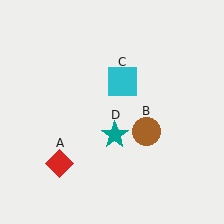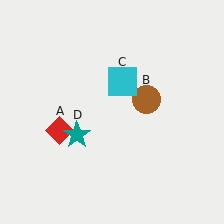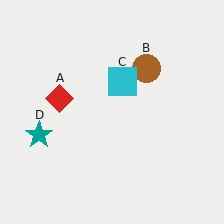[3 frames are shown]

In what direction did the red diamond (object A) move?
The red diamond (object A) moved up.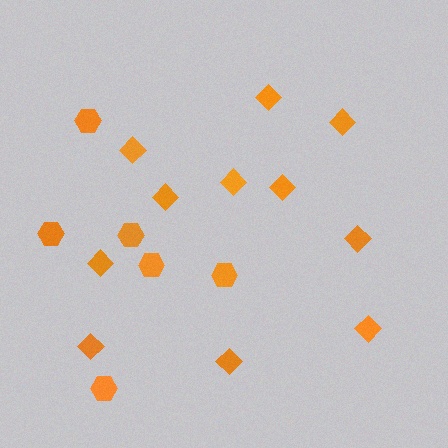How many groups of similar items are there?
There are 2 groups: one group of hexagons (6) and one group of diamonds (11).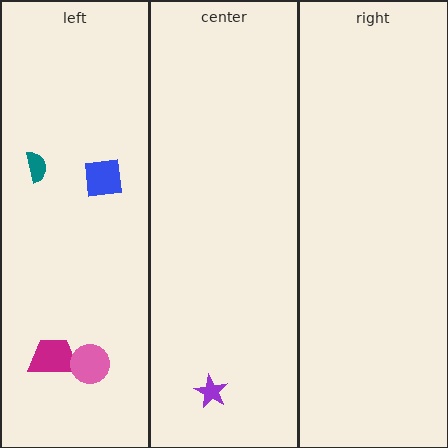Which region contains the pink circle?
The left region.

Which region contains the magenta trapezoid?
The left region.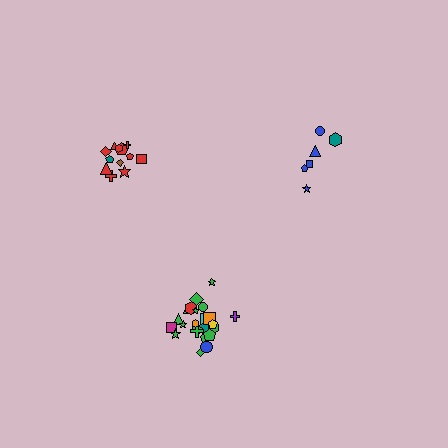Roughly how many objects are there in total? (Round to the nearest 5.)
Roughly 45 objects in total.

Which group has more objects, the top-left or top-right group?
The top-left group.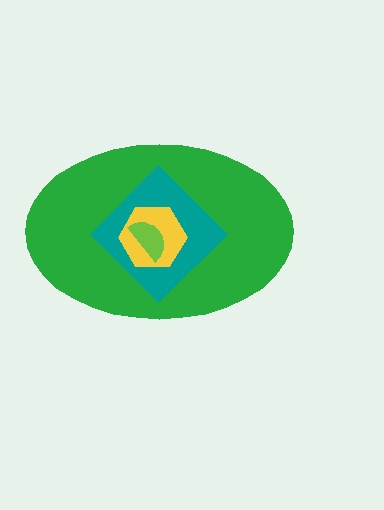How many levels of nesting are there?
4.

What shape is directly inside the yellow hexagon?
The lime semicircle.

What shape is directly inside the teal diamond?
The yellow hexagon.